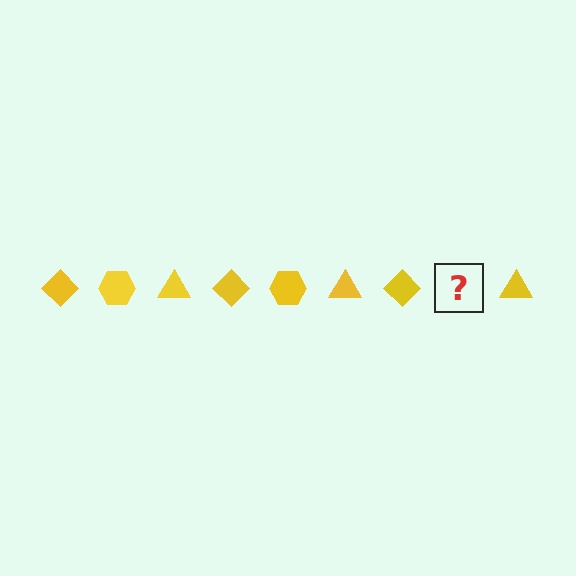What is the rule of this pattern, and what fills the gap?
The rule is that the pattern cycles through diamond, hexagon, triangle shapes in yellow. The gap should be filled with a yellow hexagon.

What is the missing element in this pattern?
The missing element is a yellow hexagon.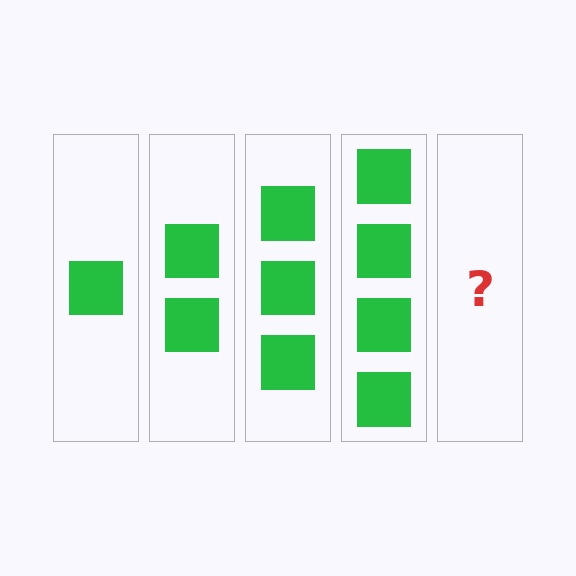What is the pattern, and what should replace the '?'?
The pattern is that each step adds one more square. The '?' should be 5 squares.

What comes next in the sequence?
The next element should be 5 squares.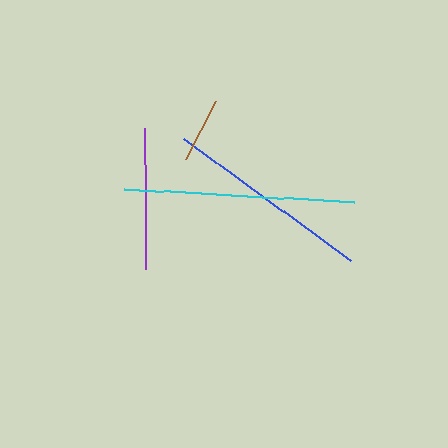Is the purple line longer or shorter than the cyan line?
The cyan line is longer than the purple line.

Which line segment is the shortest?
The brown line is the shortest at approximately 65 pixels.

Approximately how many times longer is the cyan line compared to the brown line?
The cyan line is approximately 3.5 times the length of the brown line.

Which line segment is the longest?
The cyan line is the longest at approximately 230 pixels.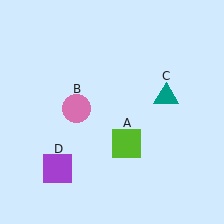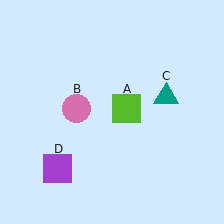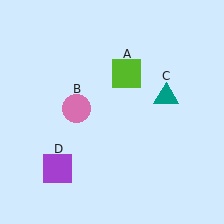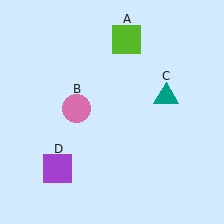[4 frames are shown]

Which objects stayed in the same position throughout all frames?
Pink circle (object B) and teal triangle (object C) and purple square (object D) remained stationary.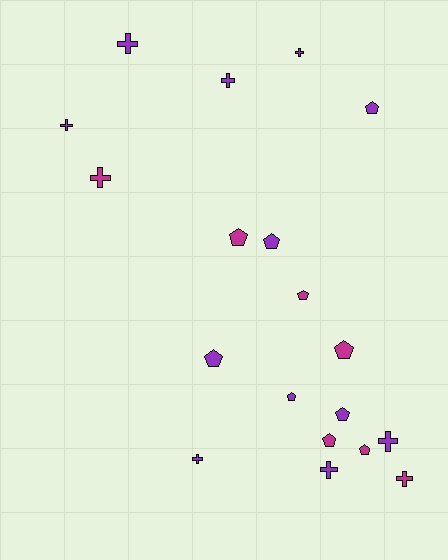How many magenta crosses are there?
There are 2 magenta crosses.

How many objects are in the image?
There are 19 objects.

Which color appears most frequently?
Purple, with 12 objects.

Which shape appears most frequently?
Pentagon, with 10 objects.